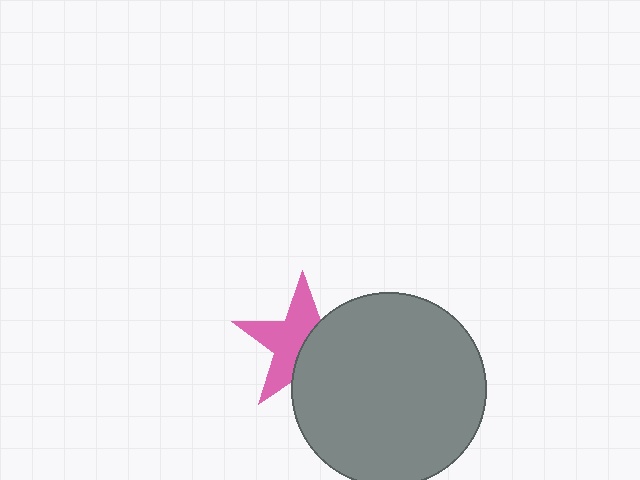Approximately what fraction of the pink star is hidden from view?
Roughly 44% of the pink star is hidden behind the gray circle.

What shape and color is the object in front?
The object in front is a gray circle.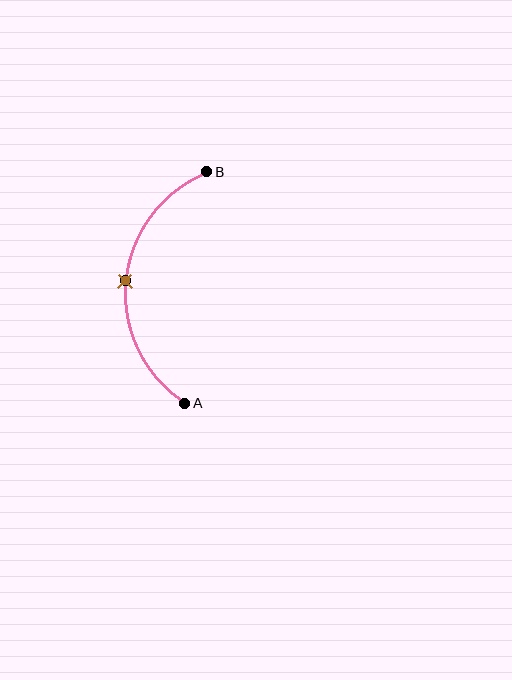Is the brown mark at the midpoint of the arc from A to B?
Yes. The brown mark lies on the arc at equal arc-length from both A and B — it is the arc midpoint.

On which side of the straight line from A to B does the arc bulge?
The arc bulges to the left of the straight line connecting A and B.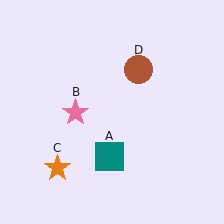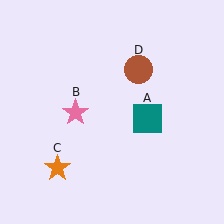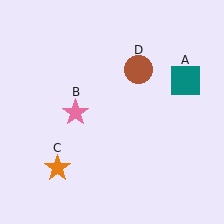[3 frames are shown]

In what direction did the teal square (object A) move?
The teal square (object A) moved up and to the right.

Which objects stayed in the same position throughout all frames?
Pink star (object B) and orange star (object C) and brown circle (object D) remained stationary.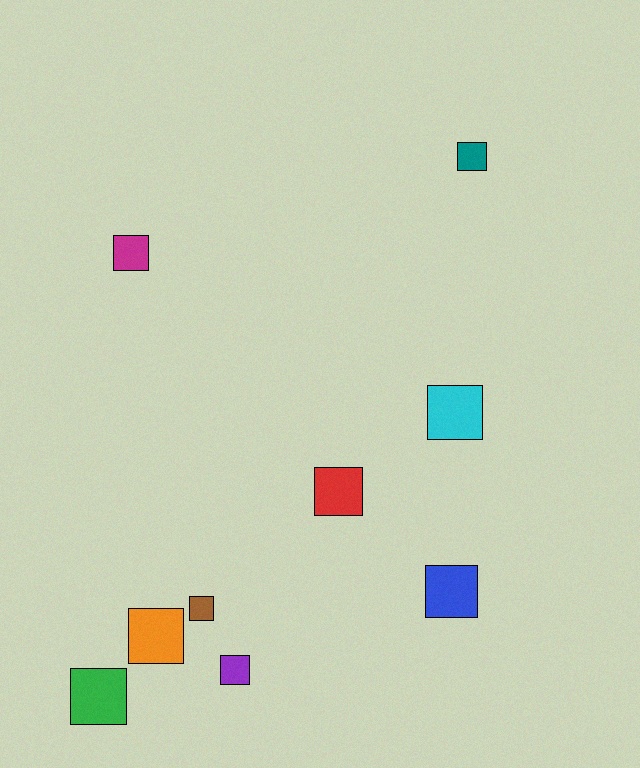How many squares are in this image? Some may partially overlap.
There are 9 squares.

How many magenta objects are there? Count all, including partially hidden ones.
There is 1 magenta object.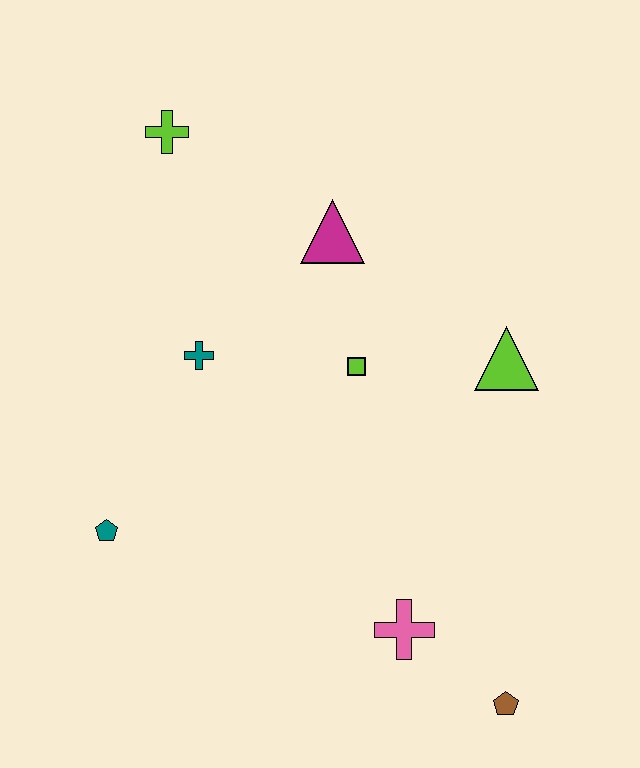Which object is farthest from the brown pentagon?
The lime cross is farthest from the brown pentagon.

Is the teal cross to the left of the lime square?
Yes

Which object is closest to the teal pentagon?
The teal cross is closest to the teal pentagon.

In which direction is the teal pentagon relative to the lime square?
The teal pentagon is to the left of the lime square.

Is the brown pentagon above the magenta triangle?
No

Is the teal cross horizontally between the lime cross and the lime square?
Yes